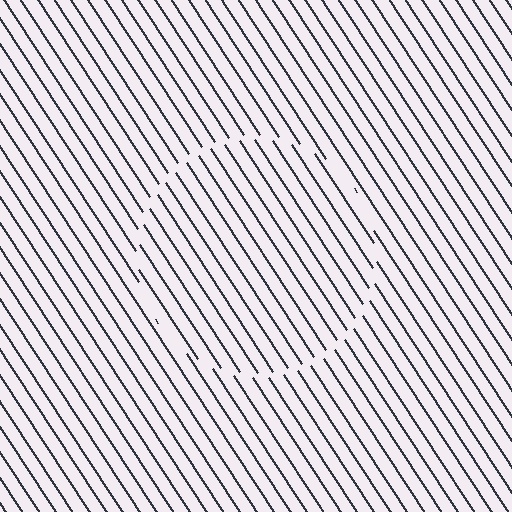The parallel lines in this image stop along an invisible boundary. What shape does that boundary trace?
An illusory circle. The interior of the shape contains the same grating, shifted by half a period — the contour is defined by the phase discontinuity where line-ends from the inner and outer gratings abut.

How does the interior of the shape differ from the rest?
The interior of the shape contains the same grating, shifted by half a period — the contour is defined by the phase discontinuity where line-ends from the inner and outer gratings abut.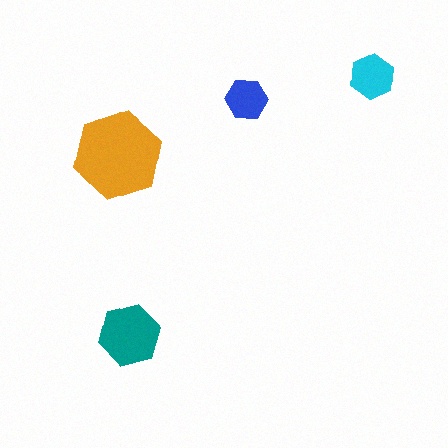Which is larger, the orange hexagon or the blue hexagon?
The orange one.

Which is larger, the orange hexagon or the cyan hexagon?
The orange one.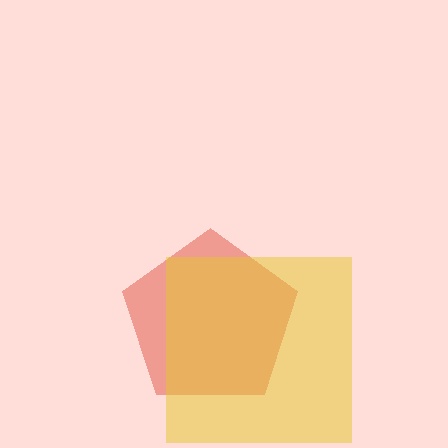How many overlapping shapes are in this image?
There are 2 overlapping shapes in the image.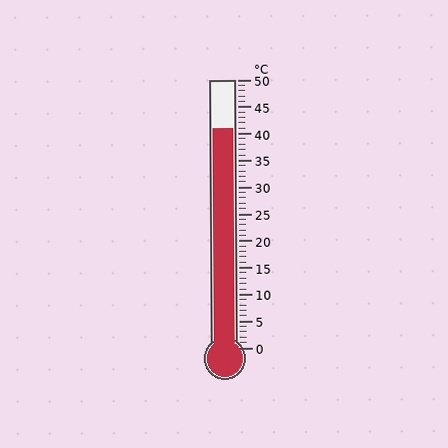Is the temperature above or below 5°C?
The temperature is above 5°C.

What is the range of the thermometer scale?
The thermometer scale ranges from 0°C to 50°C.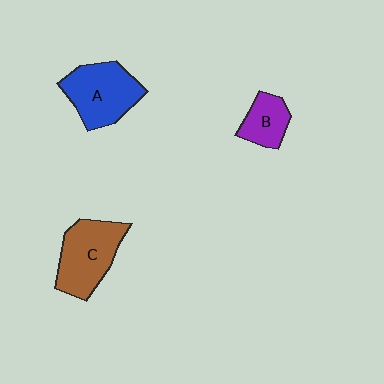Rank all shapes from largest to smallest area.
From largest to smallest: C (brown), A (blue), B (purple).